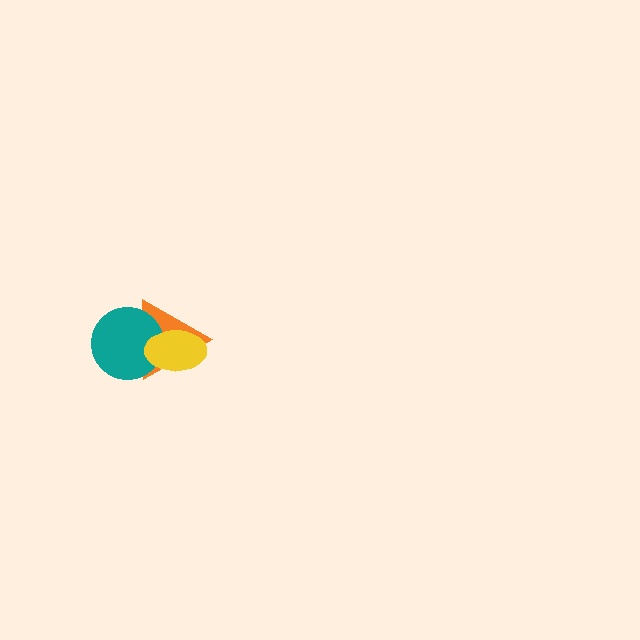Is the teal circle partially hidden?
Yes, it is partially covered by another shape.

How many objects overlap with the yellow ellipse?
2 objects overlap with the yellow ellipse.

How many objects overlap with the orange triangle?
2 objects overlap with the orange triangle.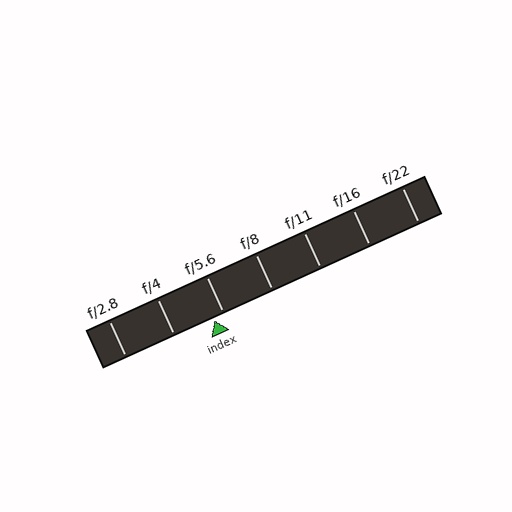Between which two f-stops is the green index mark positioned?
The index mark is between f/4 and f/5.6.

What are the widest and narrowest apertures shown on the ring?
The widest aperture shown is f/2.8 and the narrowest is f/22.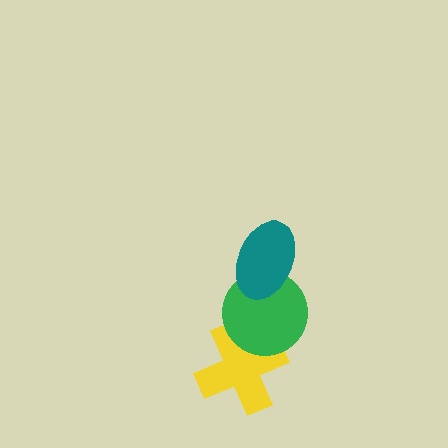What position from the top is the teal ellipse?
The teal ellipse is 1st from the top.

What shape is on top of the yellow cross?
The green circle is on top of the yellow cross.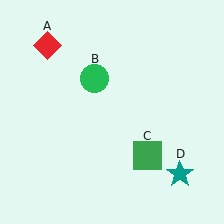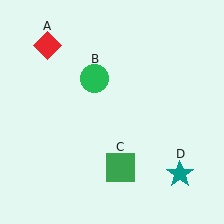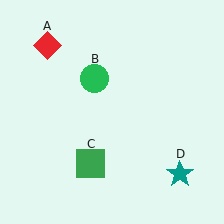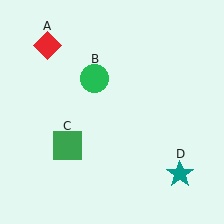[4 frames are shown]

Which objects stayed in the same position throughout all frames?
Red diamond (object A) and green circle (object B) and teal star (object D) remained stationary.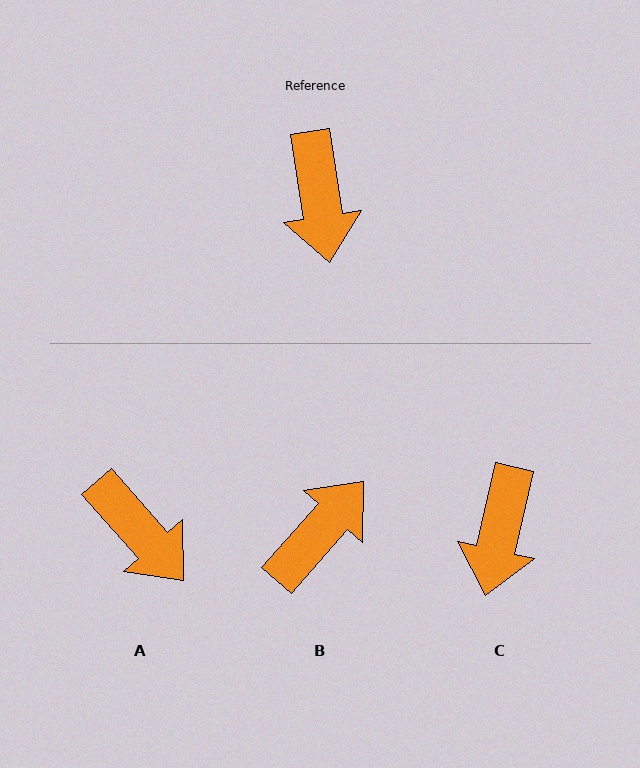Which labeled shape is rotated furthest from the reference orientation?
B, about 130 degrees away.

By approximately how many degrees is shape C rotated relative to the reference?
Approximately 21 degrees clockwise.